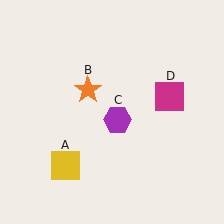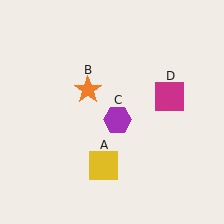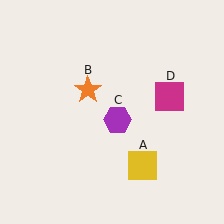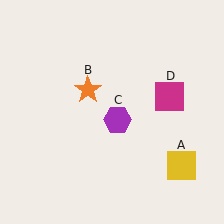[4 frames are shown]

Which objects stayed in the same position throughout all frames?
Orange star (object B) and purple hexagon (object C) and magenta square (object D) remained stationary.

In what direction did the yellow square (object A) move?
The yellow square (object A) moved right.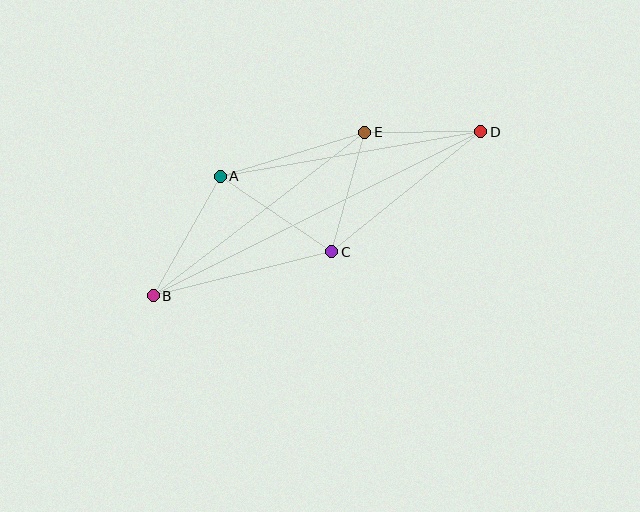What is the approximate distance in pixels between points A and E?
The distance between A and E is approximately 151 pixels.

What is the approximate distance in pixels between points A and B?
The distance between A and B is approximately 137 pixels.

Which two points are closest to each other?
Points D and E are closest to each other.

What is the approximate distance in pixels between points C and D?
The distance between C and D is approximately 191 pixels.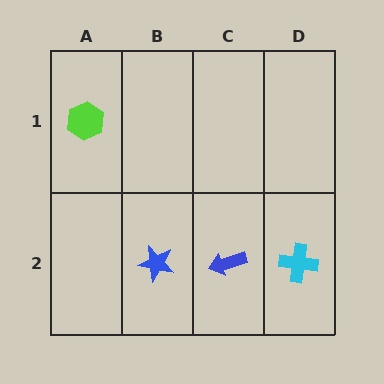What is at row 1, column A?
A lime hexagon.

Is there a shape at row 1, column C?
No, that cell is empty.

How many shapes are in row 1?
1 shape.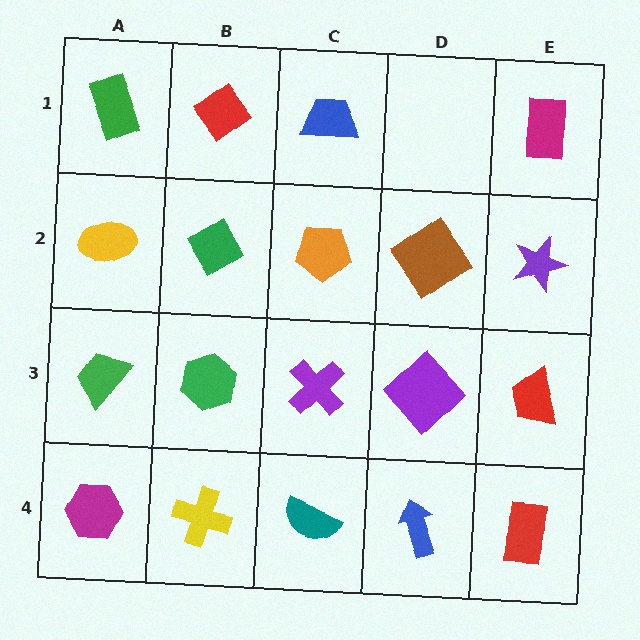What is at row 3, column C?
A purple cross.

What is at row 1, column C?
A blue trapezoid.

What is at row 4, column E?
A red rectangle.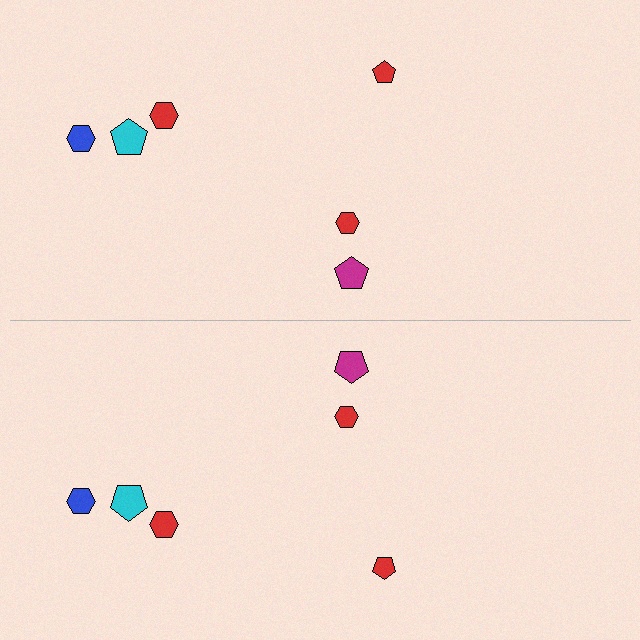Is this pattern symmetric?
Yes, this pattern has bilateral (reflection) symmetry.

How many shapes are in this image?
There are 12 shapes in this image.